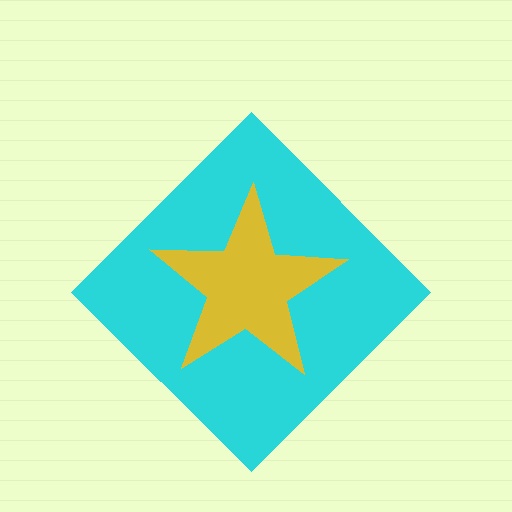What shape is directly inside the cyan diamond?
The yellow star.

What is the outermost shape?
The cyan diamond.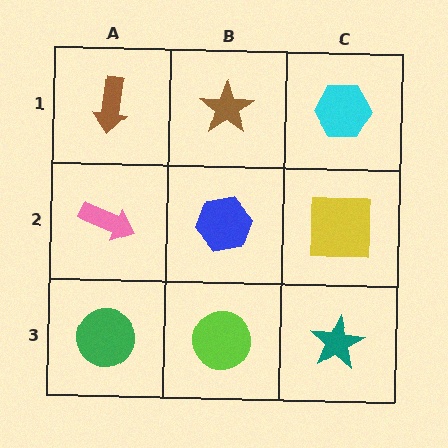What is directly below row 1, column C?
A yellow square.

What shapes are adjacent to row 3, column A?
A pink arrow (row 2, column A), a lime circle (row 3, column B).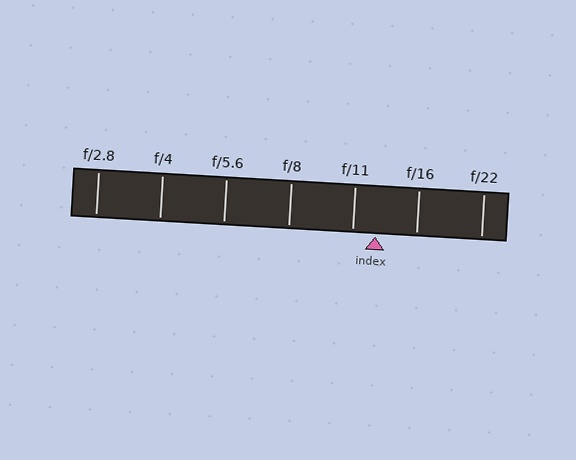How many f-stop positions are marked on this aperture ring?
There are 7 f-stop positions marked.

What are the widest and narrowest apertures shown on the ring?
The widest aperture shown is f/2.8 and the narrowest is f/22.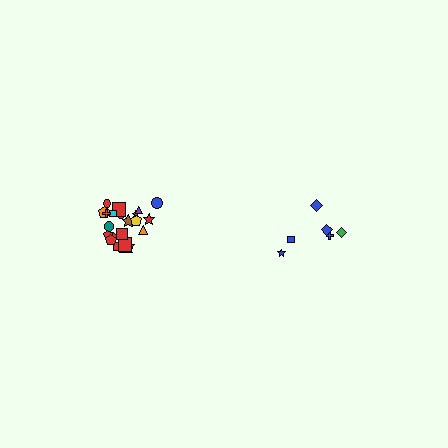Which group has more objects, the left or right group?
The left group.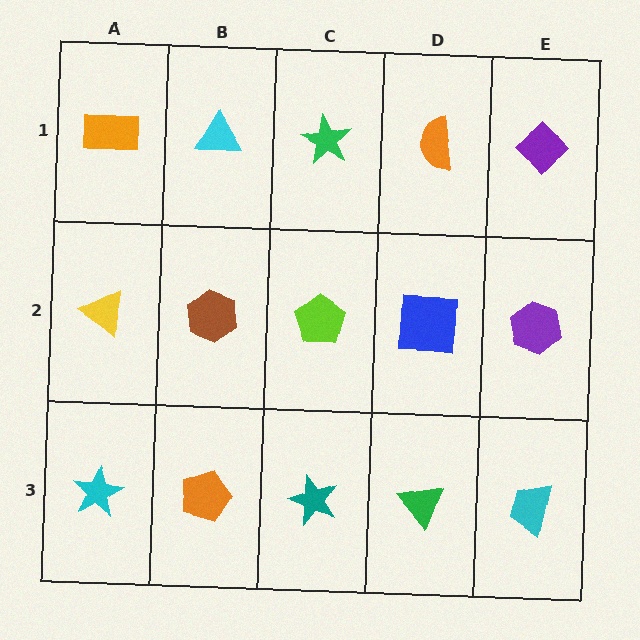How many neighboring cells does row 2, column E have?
3.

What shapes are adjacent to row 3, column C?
A lime pentagon (row 2, column C), an orange pentagon (row 3, column B), a green triangle (row 3, column D).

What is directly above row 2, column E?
A purple diamond.